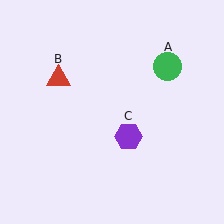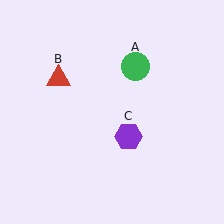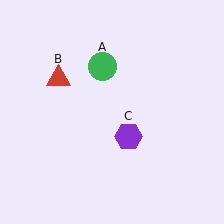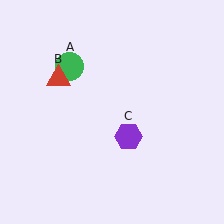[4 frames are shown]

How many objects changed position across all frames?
1 object changed position: green circle (object A).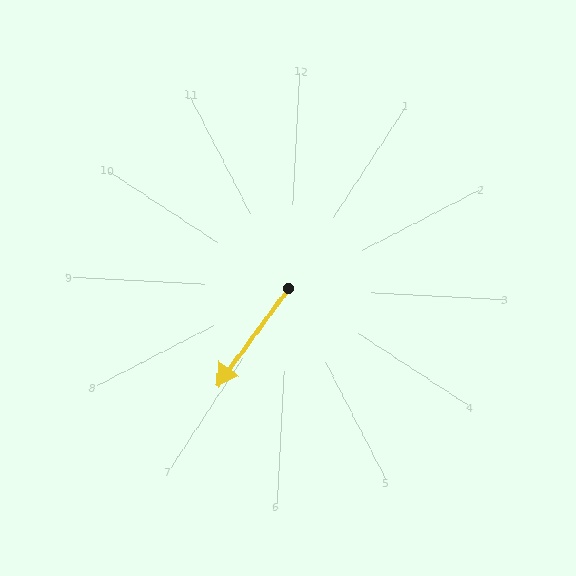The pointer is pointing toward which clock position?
Roughly 7 o'clock.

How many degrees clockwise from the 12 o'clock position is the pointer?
Approximately 213 degrees.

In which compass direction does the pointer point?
Southwest.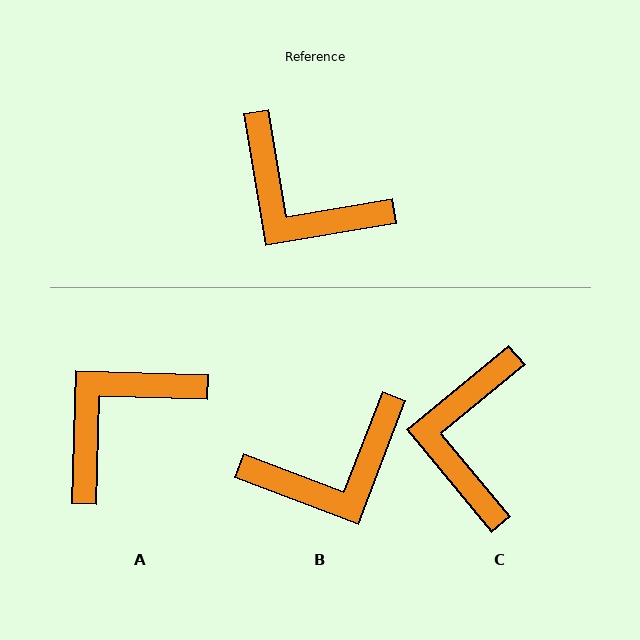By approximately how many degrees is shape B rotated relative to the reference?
Approximately 60 degrees counter-clockwise.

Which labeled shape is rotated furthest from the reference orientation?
A, about 101 degrees away.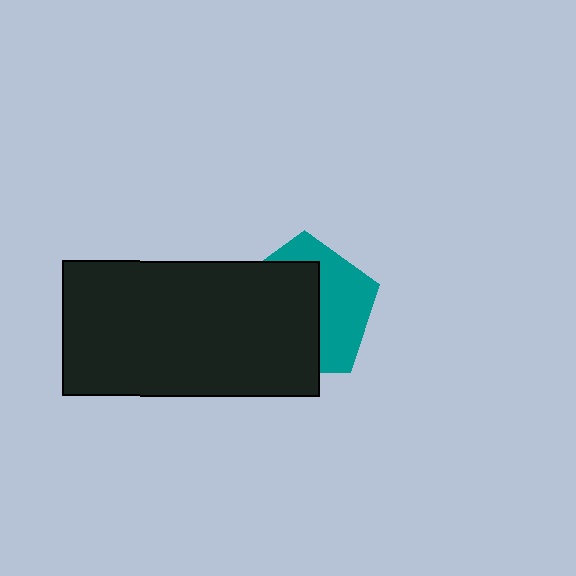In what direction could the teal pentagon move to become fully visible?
The teal pentagon could move right. That would shift it out from behind the black rectangle entirely.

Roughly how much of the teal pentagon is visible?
A small part of it is visible (roughly 43%).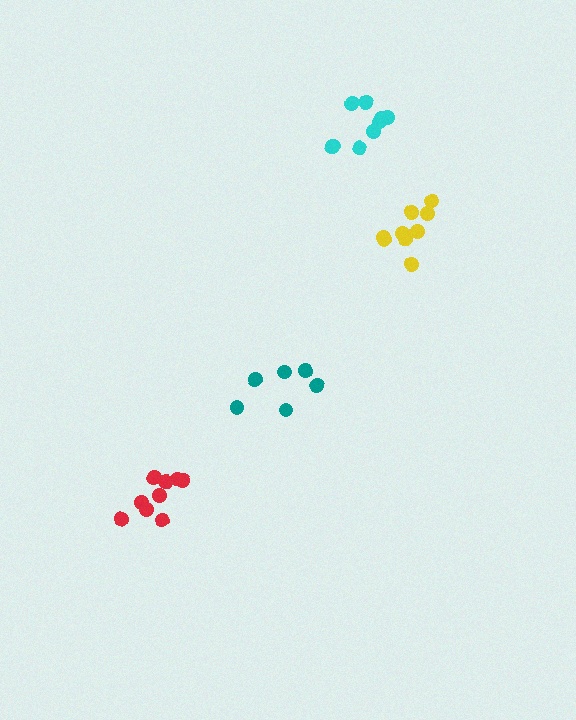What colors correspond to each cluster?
The clusters are colored: cyan, teal, yellow, red.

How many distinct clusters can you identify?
There are 4 distinct clusters.